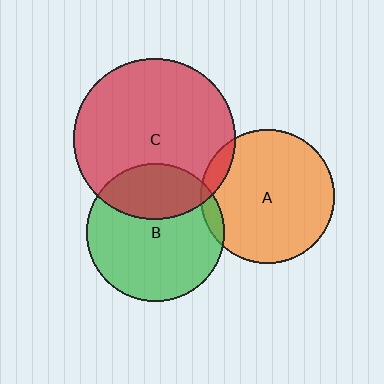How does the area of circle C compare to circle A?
Approximately 1.5 times.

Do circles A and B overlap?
Yes.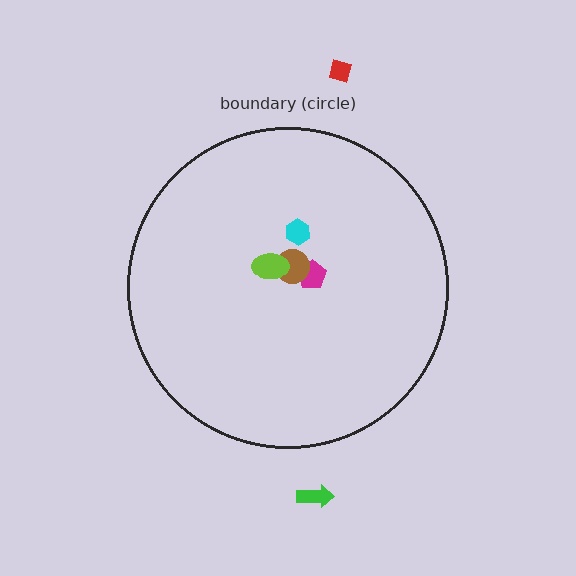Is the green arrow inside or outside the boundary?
Outside.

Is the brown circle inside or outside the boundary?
Inside.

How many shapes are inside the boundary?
4 inside, 2 outside.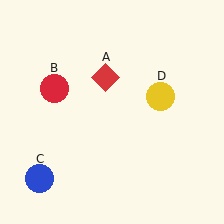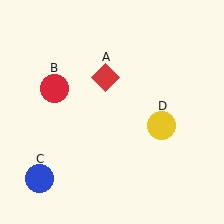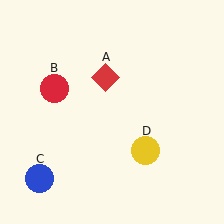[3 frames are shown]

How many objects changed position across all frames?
1 object changed position: yellow circle (object D).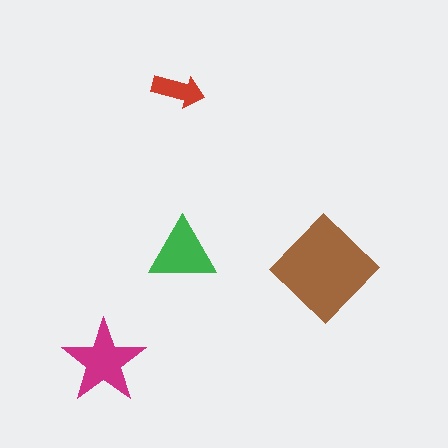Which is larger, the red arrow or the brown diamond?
The brown diamond.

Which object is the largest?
The brown diamond.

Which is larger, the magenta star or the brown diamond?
The brown diamond.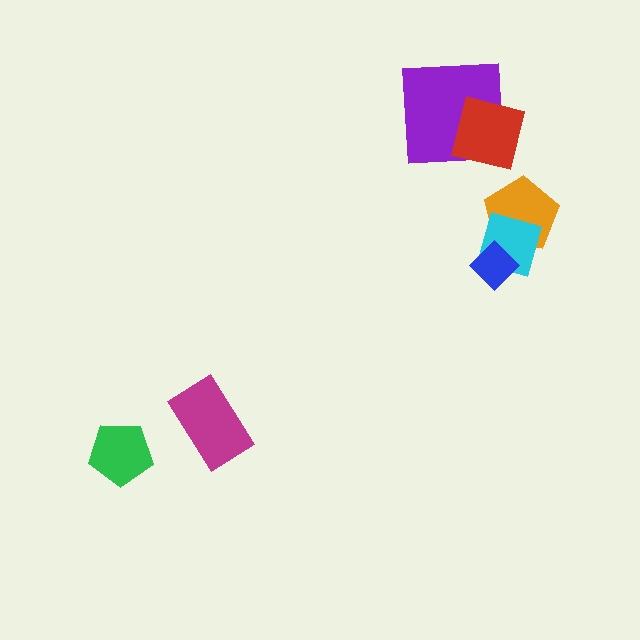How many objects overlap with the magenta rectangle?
0 objects overlap with the magenta rectangle.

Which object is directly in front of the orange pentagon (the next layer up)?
The cyan diamond is directly in front of the orange pentagon.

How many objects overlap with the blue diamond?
2 objects overlap with the blue diamond.